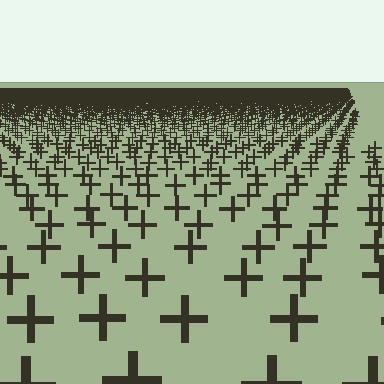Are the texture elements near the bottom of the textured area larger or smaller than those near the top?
Larger. Near the bottom, elements are closer to the viewer and appear at a bigger on-screen size.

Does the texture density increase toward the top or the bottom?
Density increases toward the top.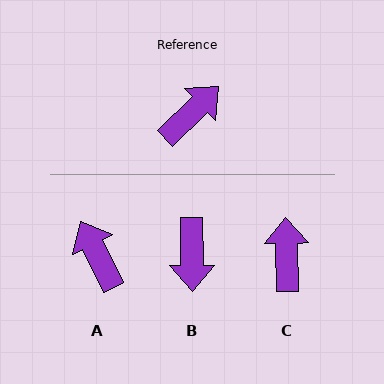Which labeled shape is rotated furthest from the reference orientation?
B, about 133 degrees away.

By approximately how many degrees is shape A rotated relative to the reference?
Approximately 72 degrees counter-clockwise.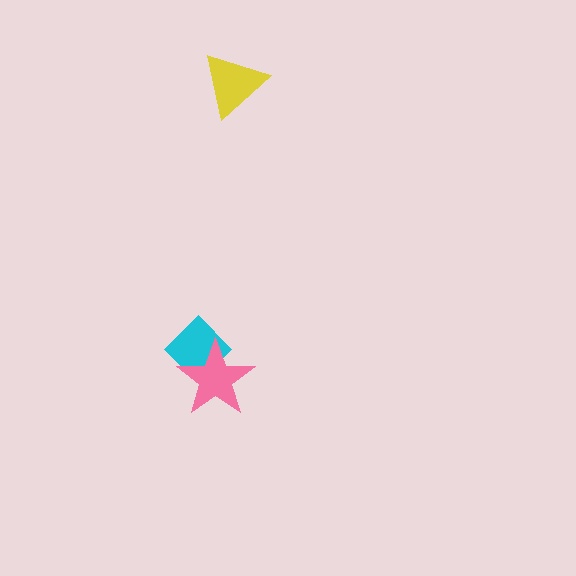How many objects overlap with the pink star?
1 object overlaps with the pink star.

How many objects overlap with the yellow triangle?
0 objects overlap with the yellow triangle.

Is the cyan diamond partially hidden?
Yes, it is partially covered by another shape.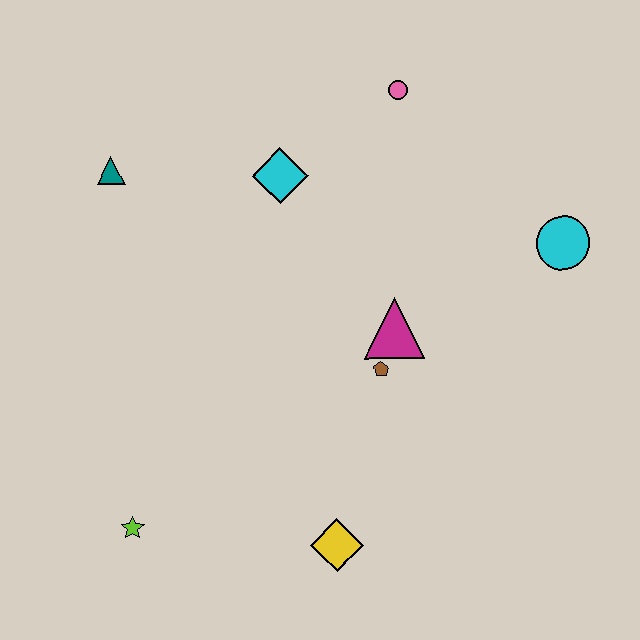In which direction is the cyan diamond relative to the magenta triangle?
The cyan diamond is above the magenta triangle.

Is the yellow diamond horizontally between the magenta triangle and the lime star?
Yes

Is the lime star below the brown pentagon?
Yes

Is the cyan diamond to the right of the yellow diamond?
No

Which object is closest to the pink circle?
The cyan diamond is closest to the pink circle.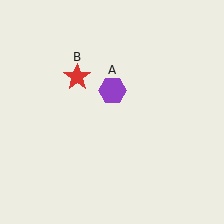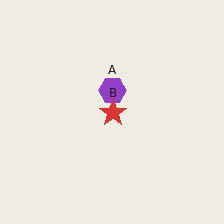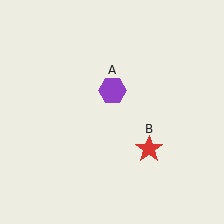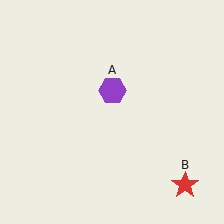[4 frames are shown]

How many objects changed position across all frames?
1 object changed position: red star (object B).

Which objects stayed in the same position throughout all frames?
Purple hexagon (object A) remained stationary.